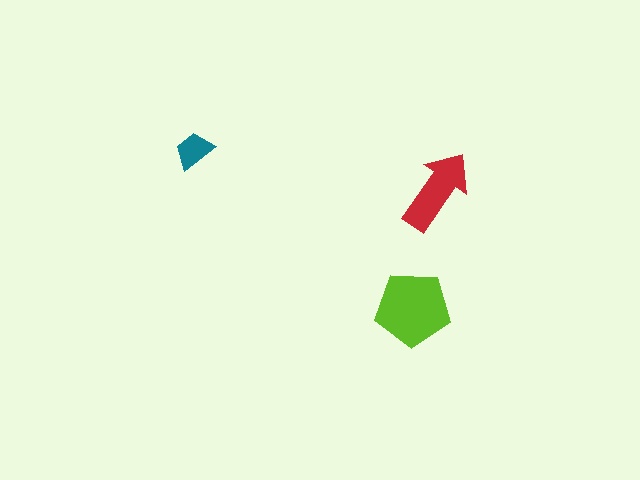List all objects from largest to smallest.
The lime pentagon, the red arrow, the teal trapezoid.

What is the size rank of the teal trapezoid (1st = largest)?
3rd.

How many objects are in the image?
There are 3 objects in the image.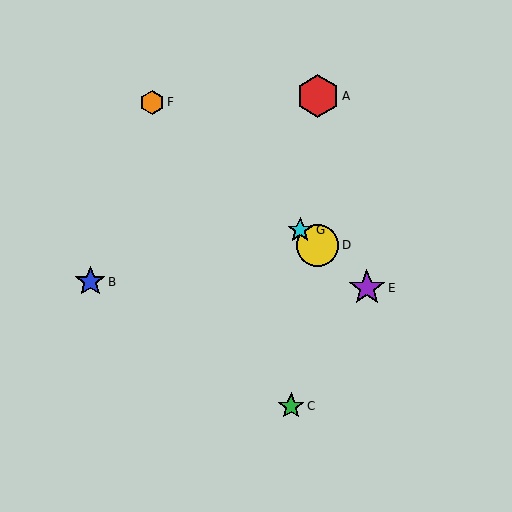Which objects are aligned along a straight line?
Objects D, E, F, G are aligned along a straight line.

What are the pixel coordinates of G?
Object G is at (300, 230).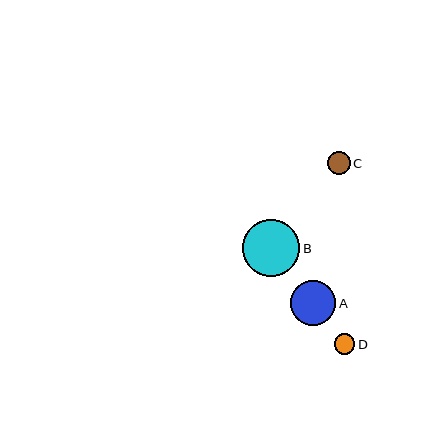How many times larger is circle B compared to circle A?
Circle B is approximately 1.3 times the size of circle A.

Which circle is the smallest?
Circle D is the smallest with a size of approximately 21 pixels.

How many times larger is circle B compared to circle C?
Circle B is approximately 2.5 times the size of circle C.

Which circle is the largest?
Circle B is the largest with a size of approximately 57 pixels.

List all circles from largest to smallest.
From largest to smallest: B, A, C, D.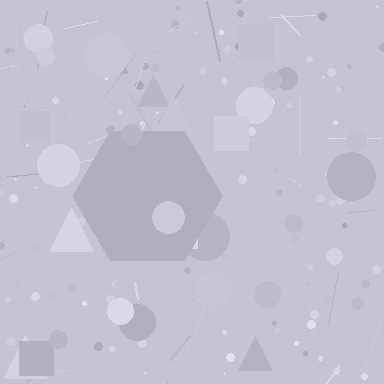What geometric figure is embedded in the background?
A hexagon is embedded in the background.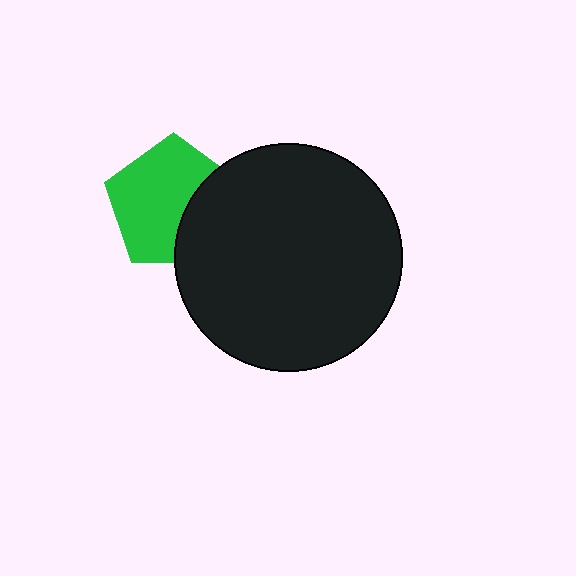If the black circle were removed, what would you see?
You would see the complete green pentagon.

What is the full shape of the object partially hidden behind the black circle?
The partially hidden object is a green pentagon.